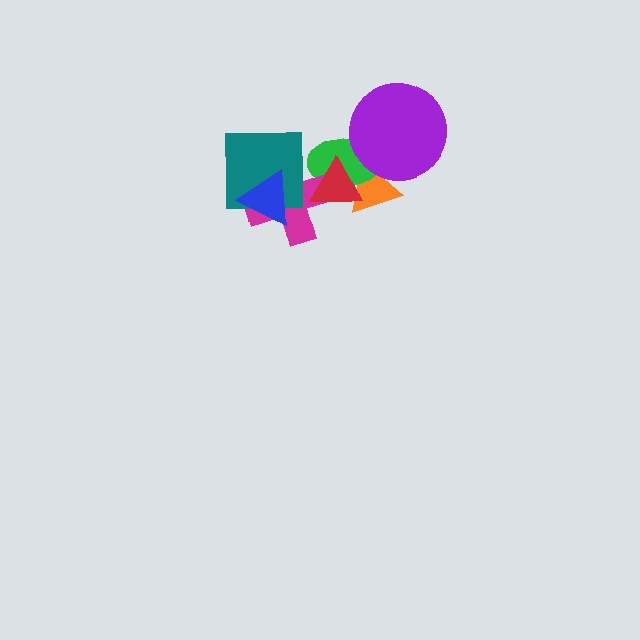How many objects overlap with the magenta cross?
4 objects overlap with the magenta cross.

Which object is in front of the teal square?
The blue triangle is in front of the teal square.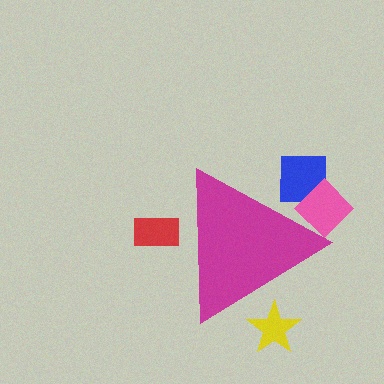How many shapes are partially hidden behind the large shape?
4 shapes are partially hidden.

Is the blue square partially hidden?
Yes, the blue square is partially hidden behind the magenta triangle.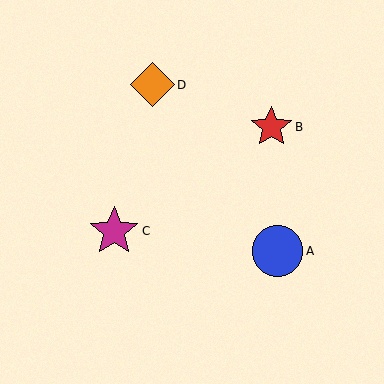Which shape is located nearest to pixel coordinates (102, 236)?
The magenta star (labeled C) at (114, 231) is nearest to that location.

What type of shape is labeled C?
Shape C is a magenta star.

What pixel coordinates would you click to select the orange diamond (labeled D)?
Click at (152, 85) to select the orange diamond D.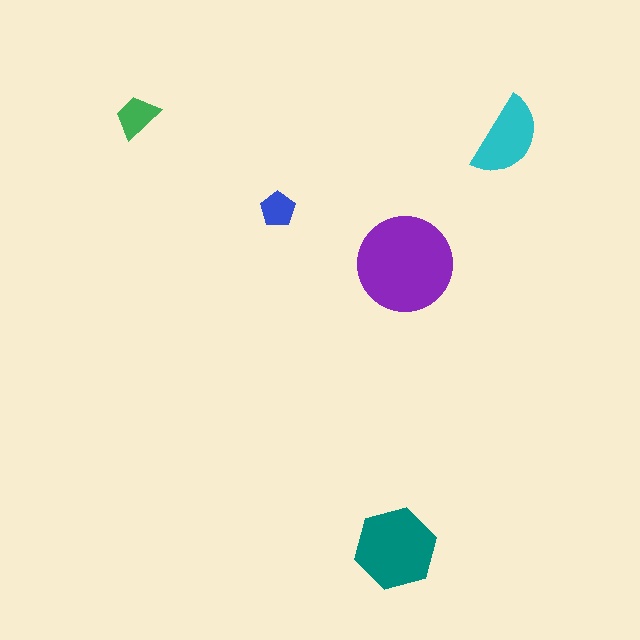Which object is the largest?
The purple circle.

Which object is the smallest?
The blue pentagon.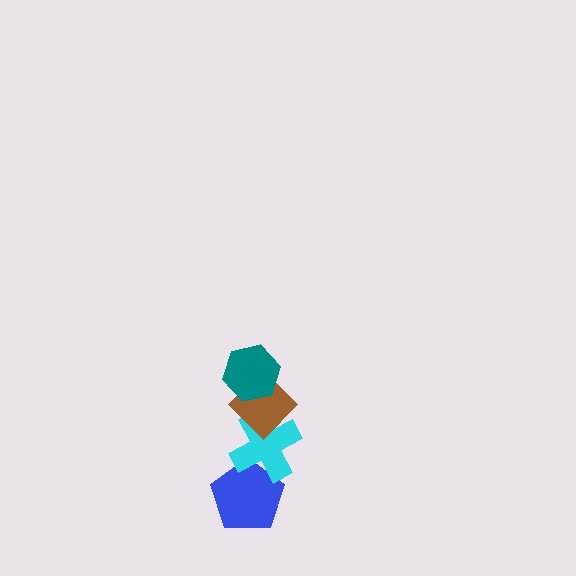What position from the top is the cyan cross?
The cyan cross is 3rd from the top.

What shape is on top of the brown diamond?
The teal hexagon is on top of the brown diamond.